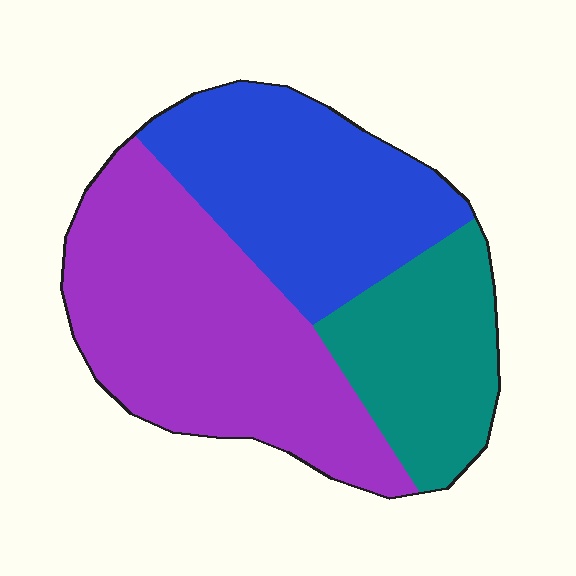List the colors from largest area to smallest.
From largest to smallest: purple, blue, teal.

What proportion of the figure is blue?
Blue takes up about one third (1/3) of the figure.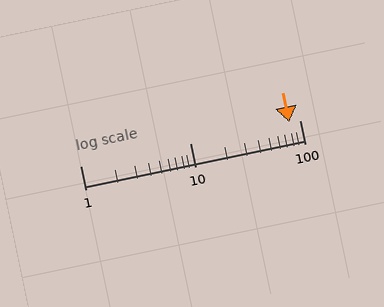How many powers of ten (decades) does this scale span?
The scale spans 2 decades, from 1 to 100.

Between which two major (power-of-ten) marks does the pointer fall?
The pointer is between 10 and 100.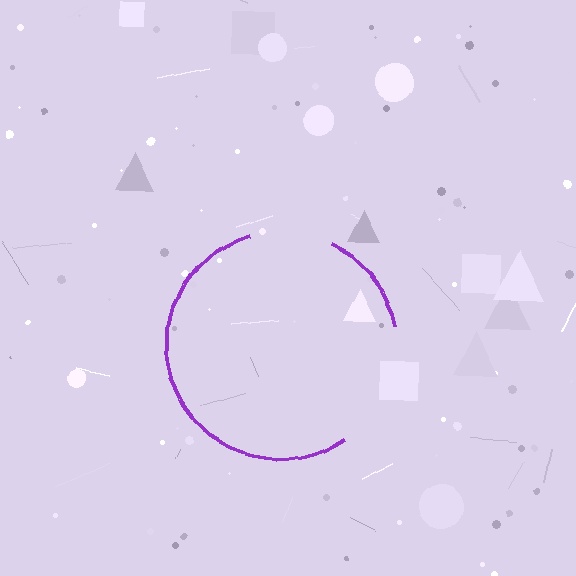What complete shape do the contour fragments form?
The contour fragments form a circle.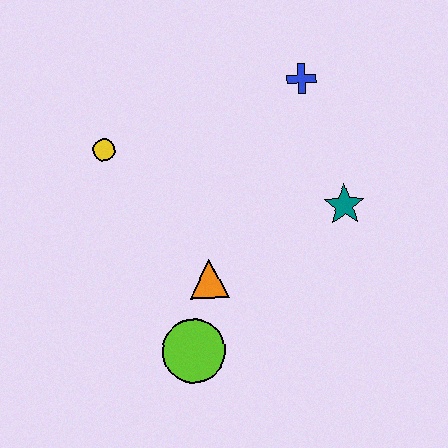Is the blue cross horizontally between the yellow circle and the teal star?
Yes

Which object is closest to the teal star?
The blue cross is closest to the teal star.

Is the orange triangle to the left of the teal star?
Yes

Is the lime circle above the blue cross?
No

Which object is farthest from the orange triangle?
The blue cross is farthest from the orange triangle.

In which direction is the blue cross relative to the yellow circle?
The blue cross is to the right of the yellow circle.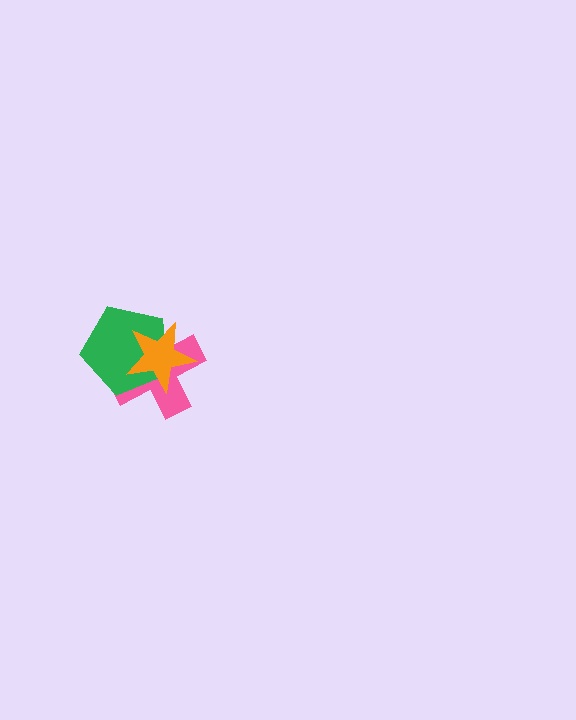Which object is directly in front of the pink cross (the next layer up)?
The green pentagon is directly in front of the pink cross.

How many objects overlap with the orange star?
2 objects overlap with the orange star.